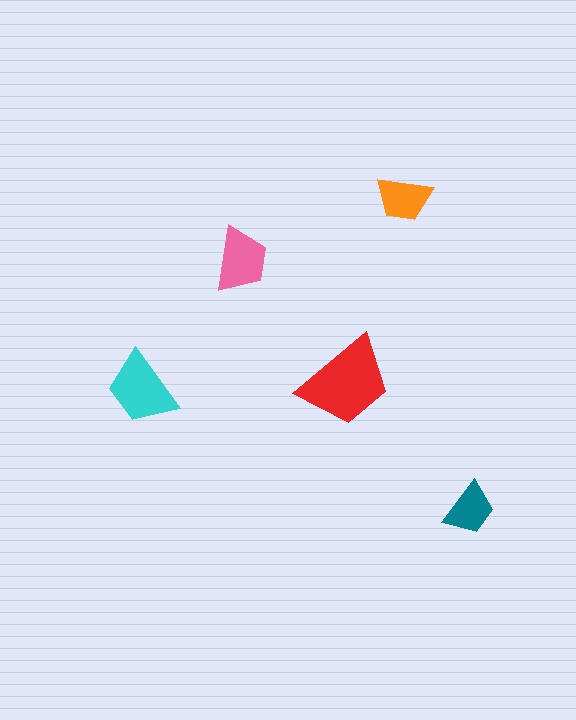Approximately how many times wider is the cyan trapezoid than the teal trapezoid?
About 1.5 times wider.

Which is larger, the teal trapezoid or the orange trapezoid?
The orange one.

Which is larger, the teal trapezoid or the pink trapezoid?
The pink one.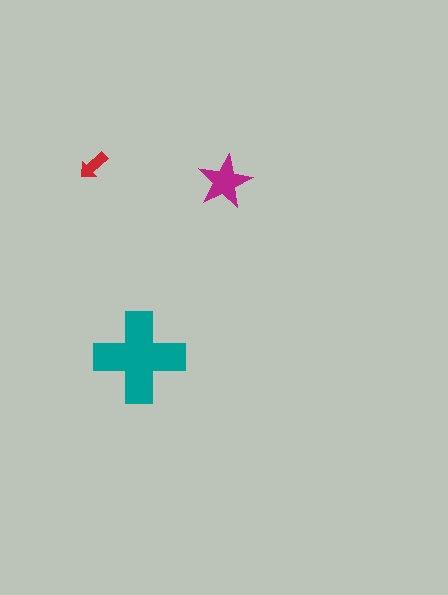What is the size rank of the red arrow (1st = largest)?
3rd.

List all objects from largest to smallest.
The teal cross, the magenta star, the red arrow.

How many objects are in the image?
There are 3 objects in the image.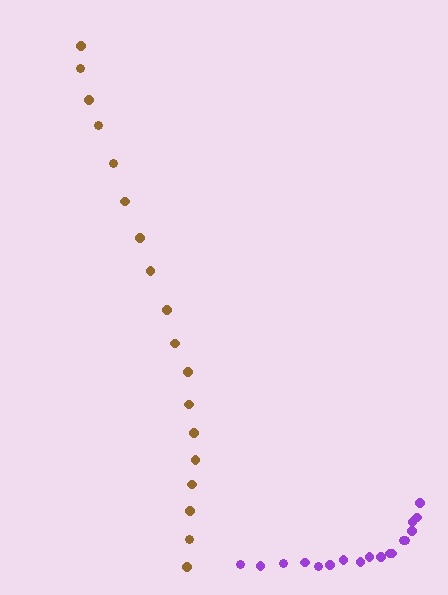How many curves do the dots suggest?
There are 2 distinct paths.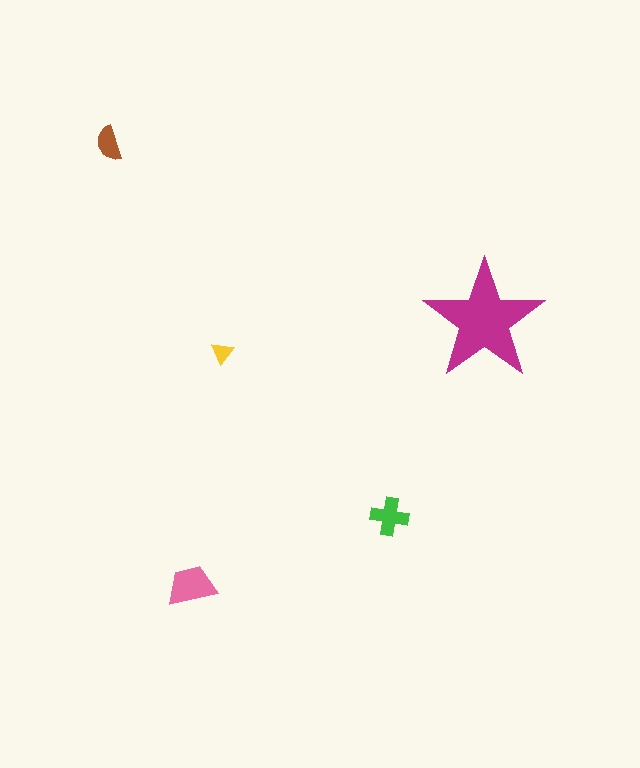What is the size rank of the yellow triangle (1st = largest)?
5th.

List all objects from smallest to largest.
The yellow triangle, the brown semicircle, the green cross, the pink trapezoid, the magenta star.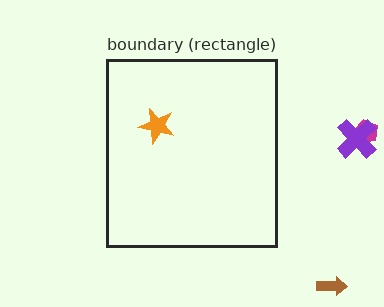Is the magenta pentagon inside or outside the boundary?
Outside.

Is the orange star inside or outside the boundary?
Inside.